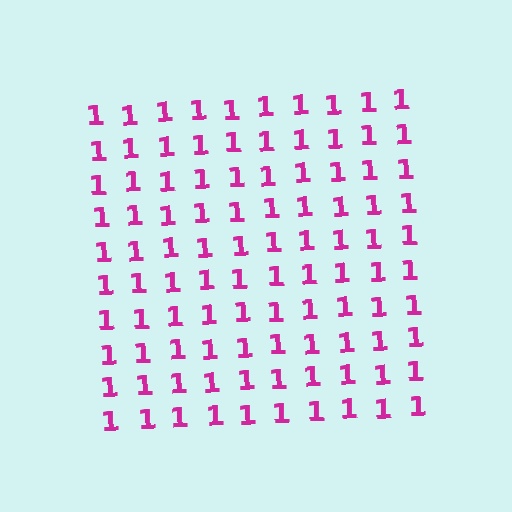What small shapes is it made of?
It is made of small digit 1's.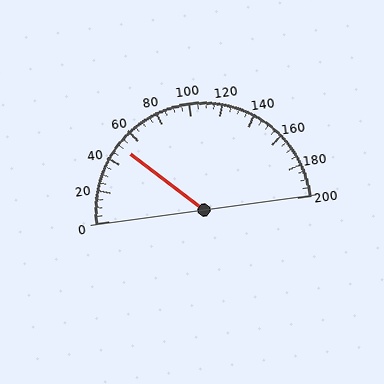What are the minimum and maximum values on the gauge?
The gauge ranges from 0 to 200.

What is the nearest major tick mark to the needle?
The nearest major tick mark is 40.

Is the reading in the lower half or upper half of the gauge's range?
The reading is in the lower half of the range (0 to 200).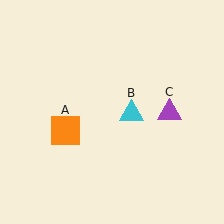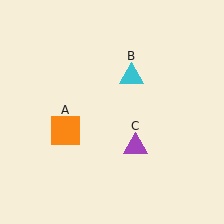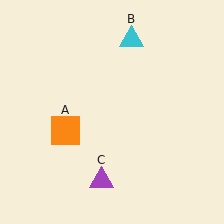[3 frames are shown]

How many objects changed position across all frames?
2 objects changed position: cyan triangle (object B), purple triangle (object C).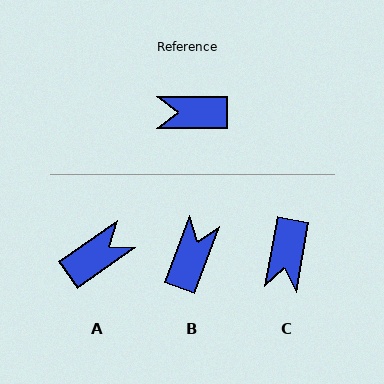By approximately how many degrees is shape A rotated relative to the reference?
Approximately 145 degrees clockwise.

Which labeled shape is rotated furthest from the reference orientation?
A, about 145 degrees away.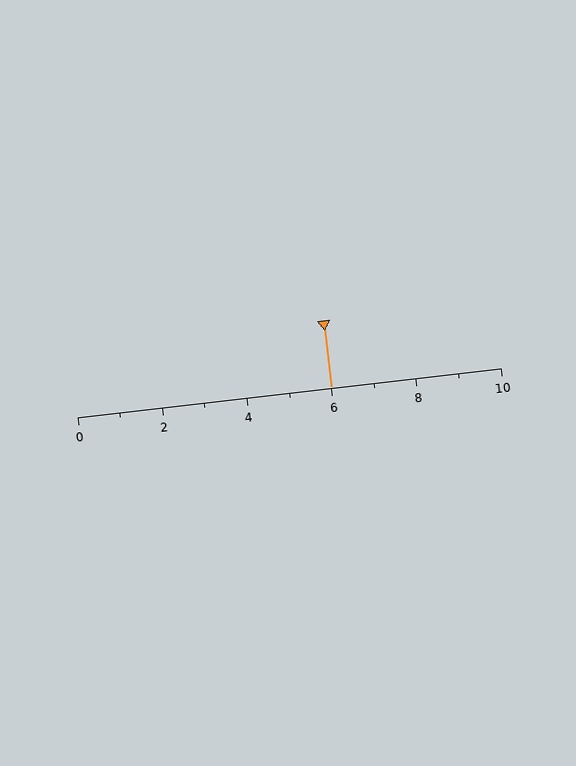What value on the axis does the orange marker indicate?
The marker indicates approximately 6.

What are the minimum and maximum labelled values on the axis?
The axis runs from 0 to 10.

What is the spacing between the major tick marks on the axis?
The major ticks are spaced 2 apart.